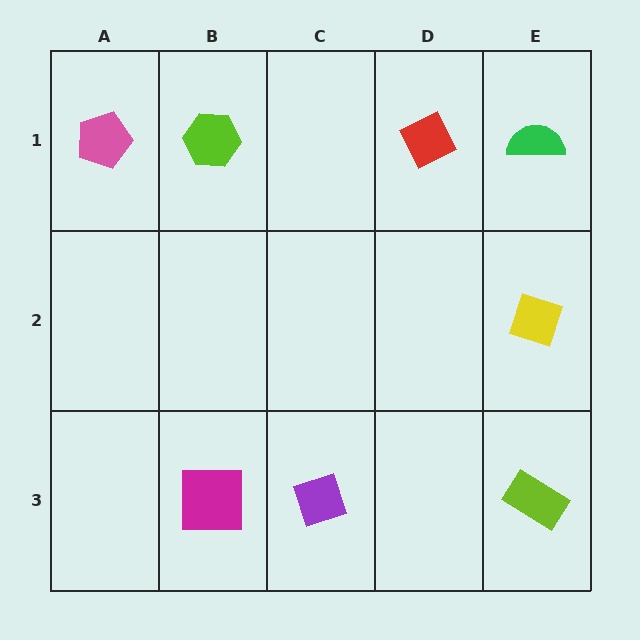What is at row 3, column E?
A lime rectangle.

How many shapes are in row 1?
4 shapes.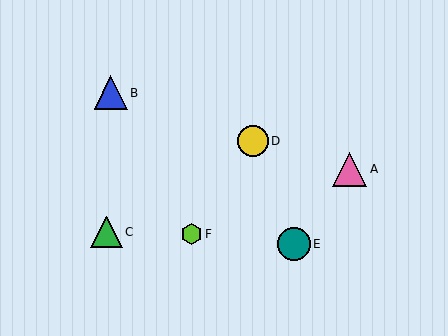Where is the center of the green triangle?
The center of the green triangle is at (107, 232).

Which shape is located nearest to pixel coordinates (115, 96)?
The blue triangle (labeled B) at (111, 93) is nearest to that location.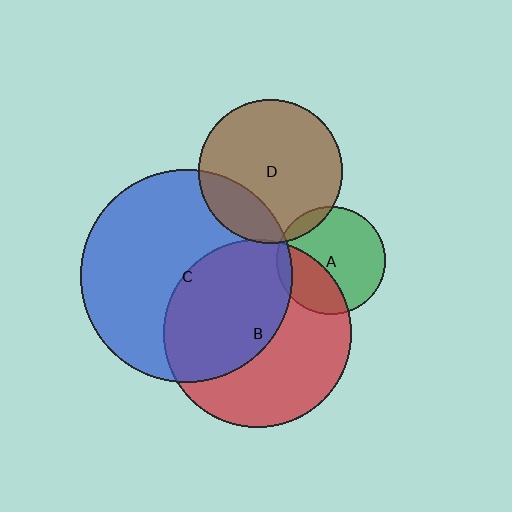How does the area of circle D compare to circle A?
Approximately 1.8 times.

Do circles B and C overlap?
Yes.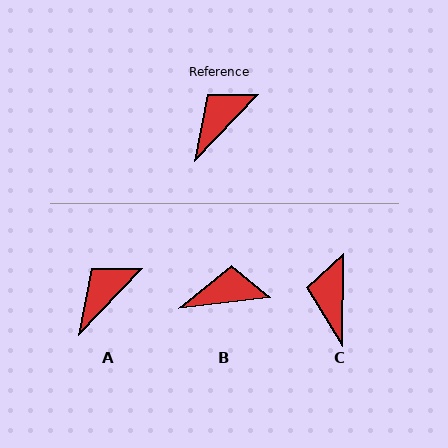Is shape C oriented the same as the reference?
No, it is off by about 43 degrees.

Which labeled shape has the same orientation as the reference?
A.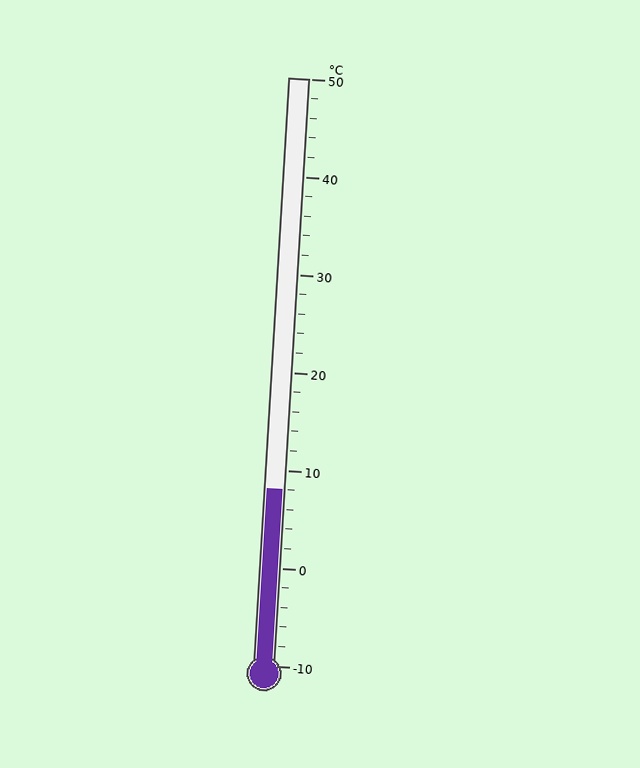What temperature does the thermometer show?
The thermometer shows approximately 8°C.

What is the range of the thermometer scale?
The thermometer scale ranges from -10°C to 50°C.